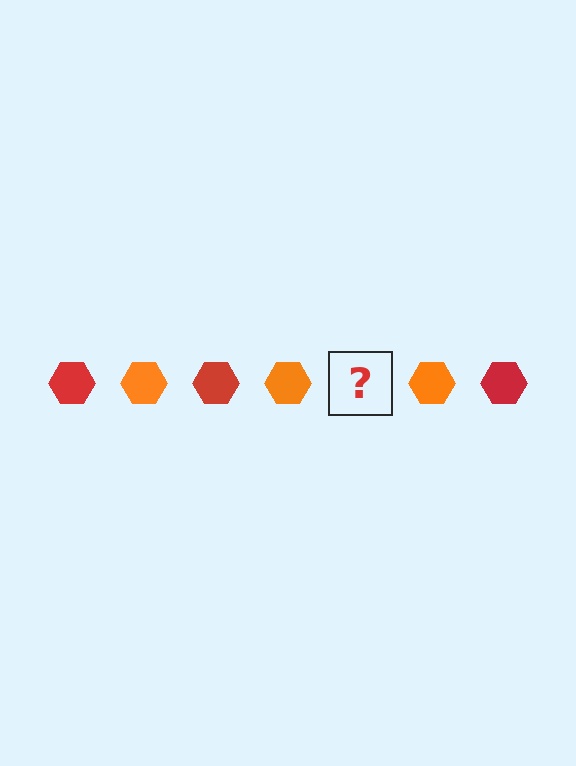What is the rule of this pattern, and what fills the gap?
The rule is that the pattern cycles through red, orange hexagons. The gap should be filled with a red hexagon.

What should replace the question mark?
The question mark should be replaced with a red hexagon.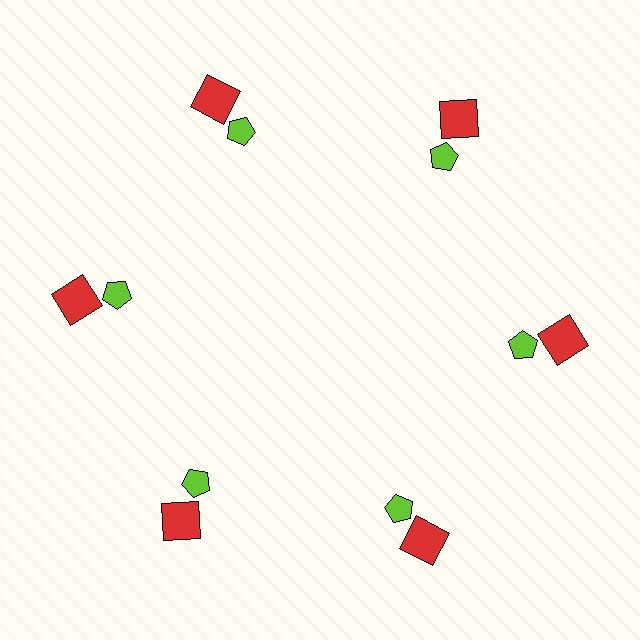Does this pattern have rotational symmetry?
Yes, this pattern has 6-fold rotational symmetry. It looks the same after rotating 60 degrees around the center.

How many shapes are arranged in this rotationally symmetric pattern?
There are 12 shapes, arranged in 6 groups of 2.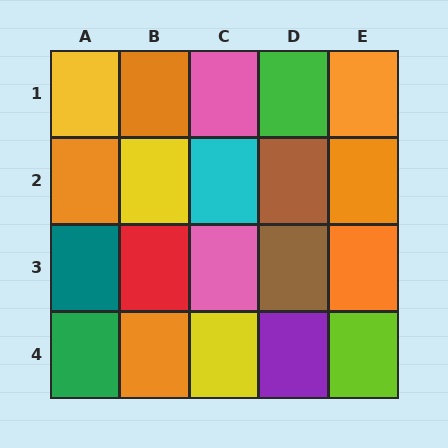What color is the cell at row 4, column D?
Purple.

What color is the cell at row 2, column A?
Orange.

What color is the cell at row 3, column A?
Teal.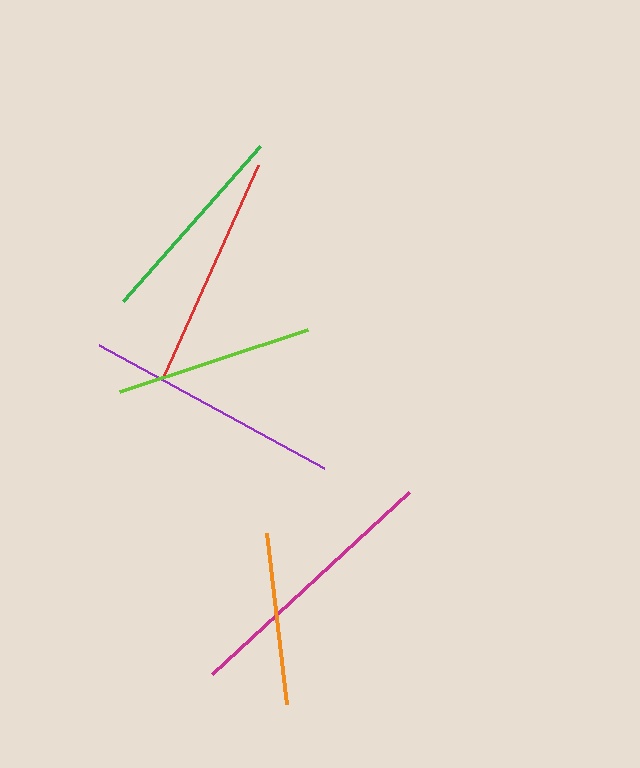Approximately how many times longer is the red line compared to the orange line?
The red line is approximately 1.3 times the length of the orange line.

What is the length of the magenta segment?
The magenta segment is approximately 269 pixels long.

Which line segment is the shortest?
The orange line is the shortest at approximately 173 pixels.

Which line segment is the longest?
The magenta line is the longest at approximately 269 pixels.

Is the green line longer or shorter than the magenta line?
The magenta line is longer than the green line.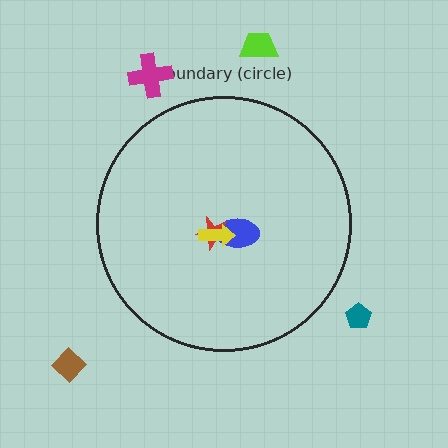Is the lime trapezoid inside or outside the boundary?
Outside.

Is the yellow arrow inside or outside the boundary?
Inside.